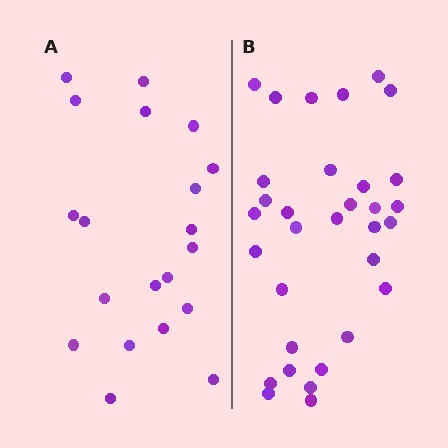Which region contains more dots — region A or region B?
Region B (the right region) has more dots.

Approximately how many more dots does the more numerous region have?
Region B has roughly 12 or so more dots than region A.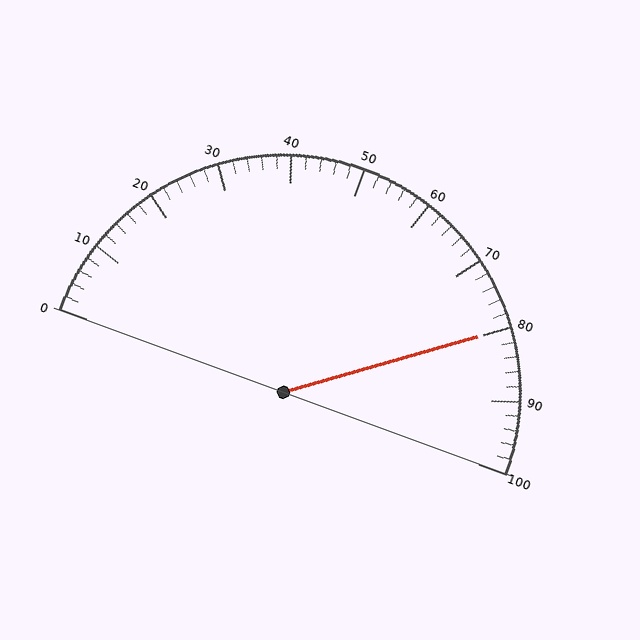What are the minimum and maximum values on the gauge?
The gauge ranges from 0 to 100.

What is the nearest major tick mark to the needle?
The nearest major tick mark is 80.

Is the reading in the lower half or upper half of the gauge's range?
The reading is in the upper half of the range (0 to 100).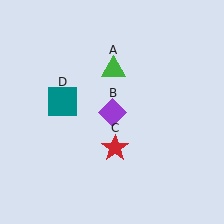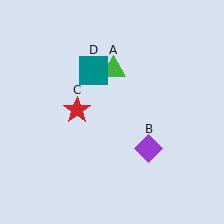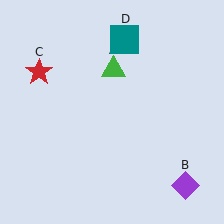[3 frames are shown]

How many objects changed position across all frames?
3 objects changed position: purple diamond (object B), red star (object C), teal square (object D).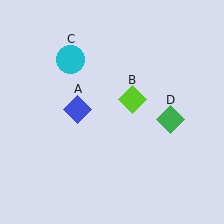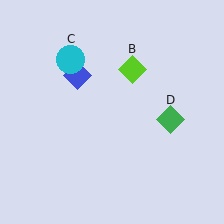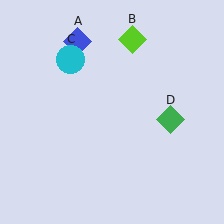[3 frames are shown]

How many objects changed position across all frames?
2 objects changed position: blue diamond (object A), lime diamond (object B).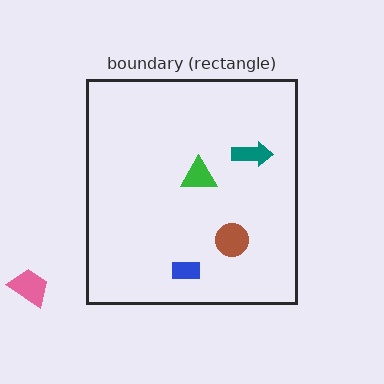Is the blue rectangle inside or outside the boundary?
Inside.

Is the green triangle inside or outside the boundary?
Inside.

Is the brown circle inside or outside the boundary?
Inside.